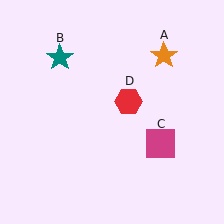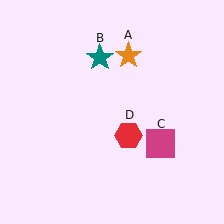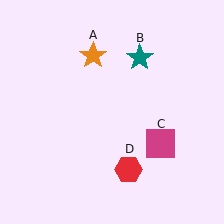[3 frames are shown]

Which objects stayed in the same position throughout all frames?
Magenta square (object C) remained stationary.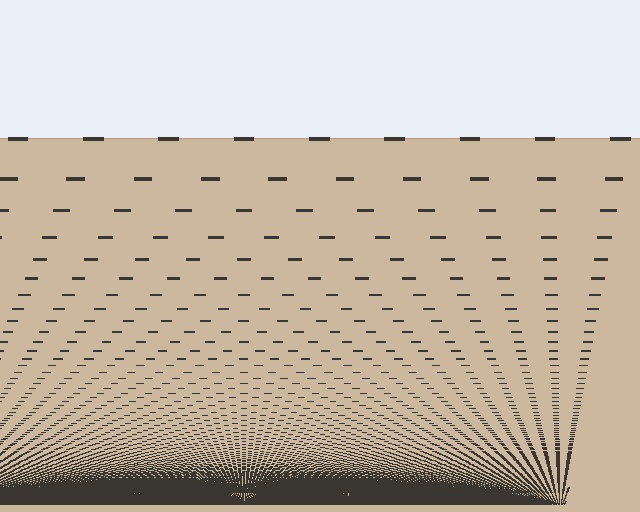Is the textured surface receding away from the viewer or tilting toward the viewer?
The surface appears to tilt toward the viewer. Texture elements get larger and sparser toward the top.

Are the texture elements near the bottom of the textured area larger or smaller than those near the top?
Smaller. The gradient is inverted — elements near the bottom are smaller and denser.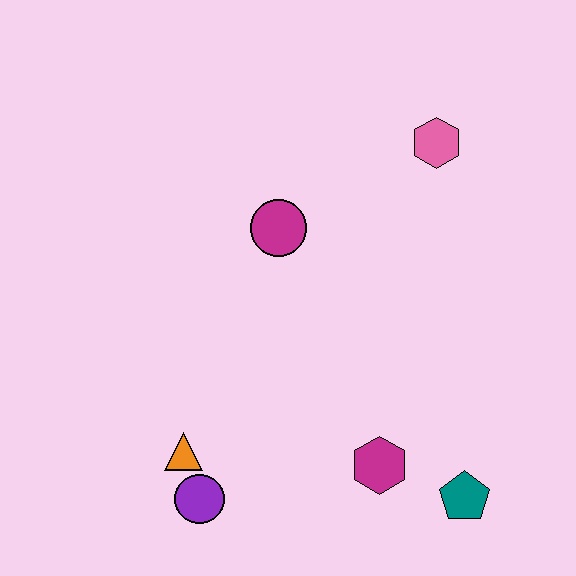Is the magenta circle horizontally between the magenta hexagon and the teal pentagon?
No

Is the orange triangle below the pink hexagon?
Yes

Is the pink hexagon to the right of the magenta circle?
Yes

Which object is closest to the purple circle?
The orange triangle is closest to the purple circle.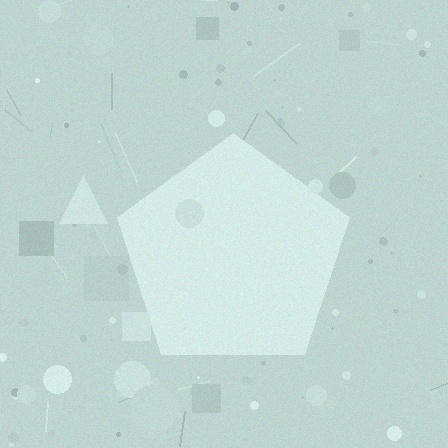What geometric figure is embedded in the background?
A pentagon is embedded in the background.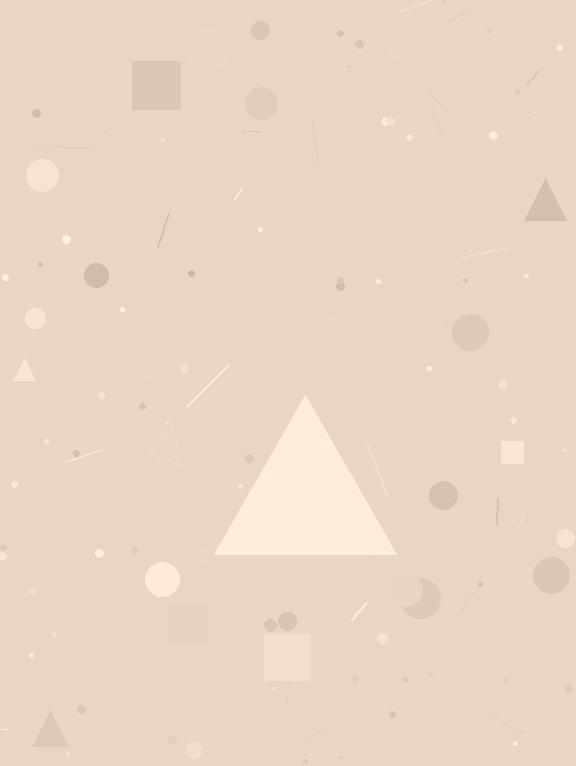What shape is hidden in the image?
A triangle is hidden in the image.